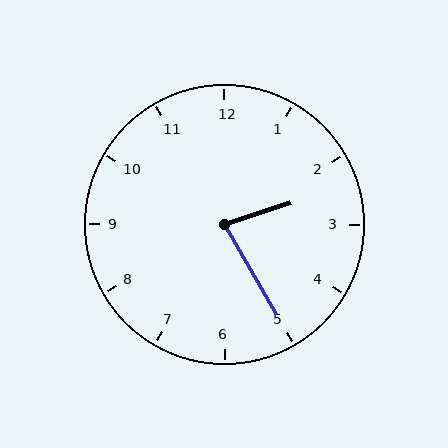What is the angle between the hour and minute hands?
Approximately 78 degrees.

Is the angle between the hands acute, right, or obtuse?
It is acute.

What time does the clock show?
2:25.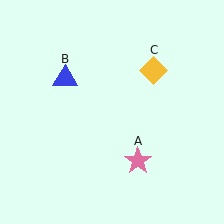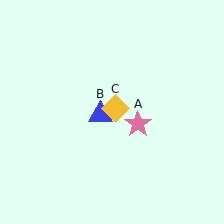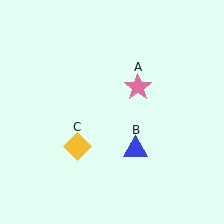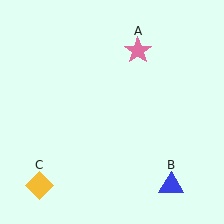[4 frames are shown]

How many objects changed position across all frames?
3 objects changed position: pink star (object A), blue triangle (object B), yellow diamond (object C).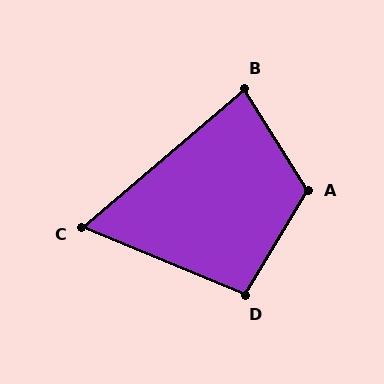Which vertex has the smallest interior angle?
C, at approximately 63 degrees.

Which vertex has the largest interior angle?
A, at approximately 117 degrees.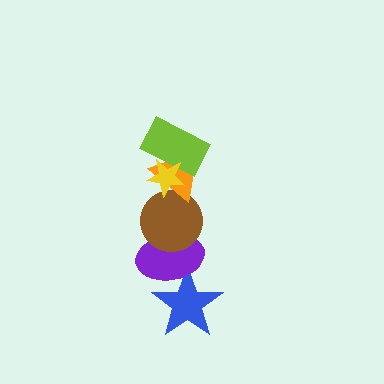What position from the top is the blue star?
The blue star is 6th from the top.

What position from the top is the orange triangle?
The orange triangle is 3rd from the top.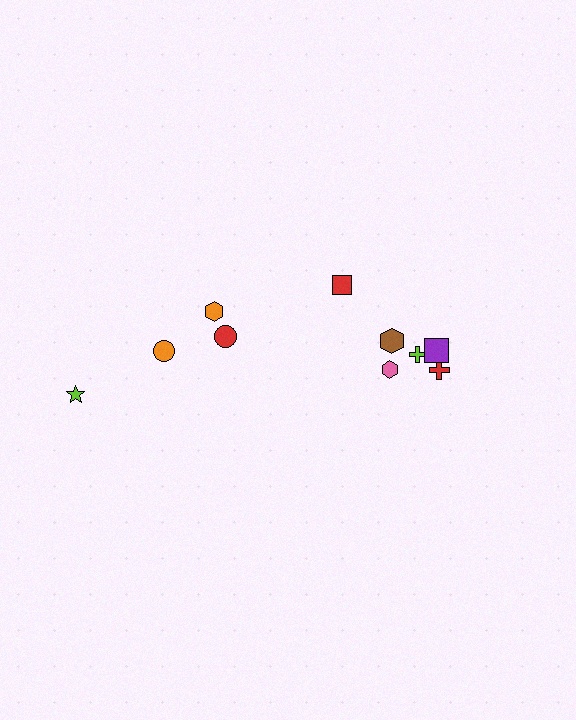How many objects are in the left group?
There are 4 objects.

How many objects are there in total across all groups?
There are 10 objects.